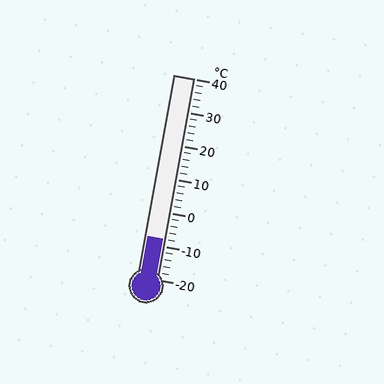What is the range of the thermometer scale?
The thermometer scale ranges from -20°C to 40°C.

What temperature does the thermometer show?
The thermometer shows approximately -8°C.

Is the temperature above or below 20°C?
The temperature is below 20°C.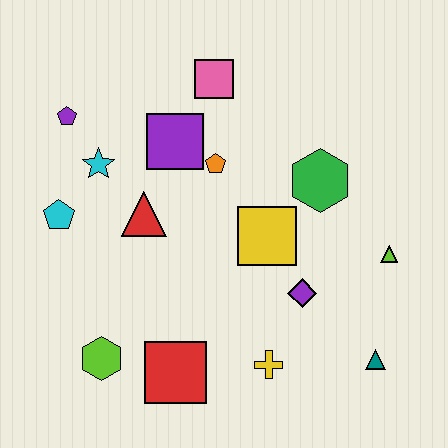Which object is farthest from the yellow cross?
The purple pentagon is farthest from the yellow cross.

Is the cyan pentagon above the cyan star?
No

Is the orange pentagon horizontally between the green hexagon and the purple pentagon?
Yes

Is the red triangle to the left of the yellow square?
Yes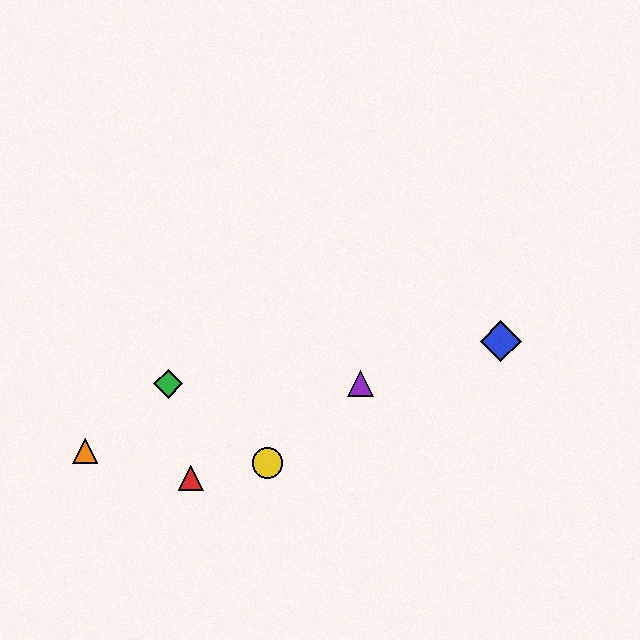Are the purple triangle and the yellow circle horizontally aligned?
No, the purple triangle is at y≈384 and the yellow circle is at y≈463.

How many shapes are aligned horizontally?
2 shapes (the green diamond, the purple triangle) are aligned horizontally.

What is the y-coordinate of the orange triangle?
The orange triangle is at y≈451.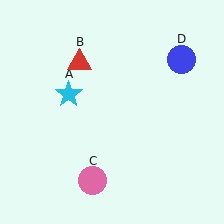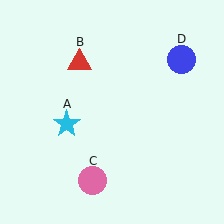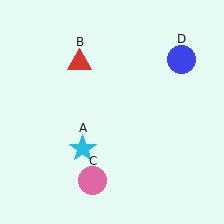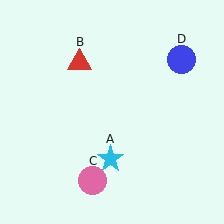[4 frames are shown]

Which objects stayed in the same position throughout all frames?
Red triangle (object B) and pink circle (object C) and blue circle (object D) remained stationary.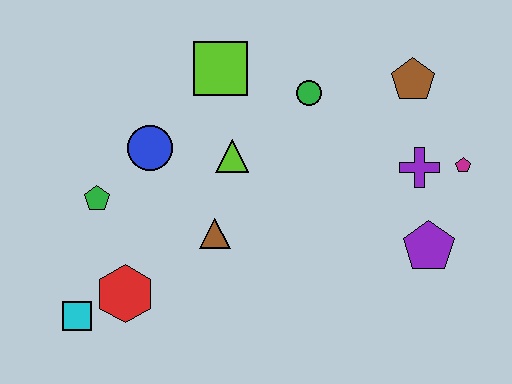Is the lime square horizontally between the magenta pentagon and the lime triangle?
No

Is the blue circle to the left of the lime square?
Yes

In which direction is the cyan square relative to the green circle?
The cyan square is to the left of the green circle.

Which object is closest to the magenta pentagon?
The purple cross is closest to the magenta pentagon.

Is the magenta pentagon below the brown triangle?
No